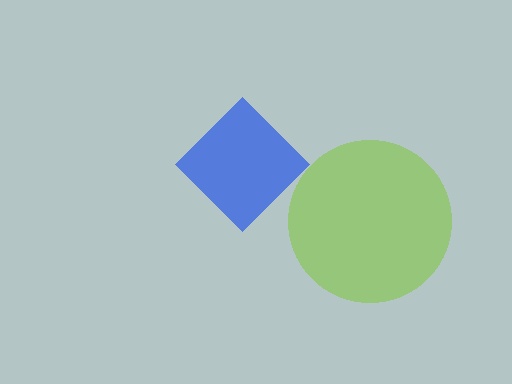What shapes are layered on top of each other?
The layered shapes are: a blue diamond, a lime circle.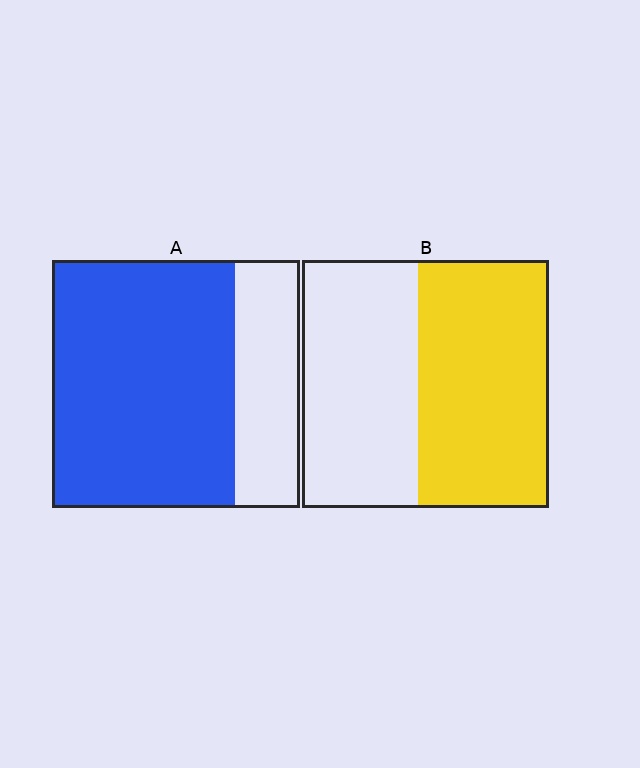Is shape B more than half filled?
Roughly half.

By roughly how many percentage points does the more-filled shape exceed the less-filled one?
By roughly 20 percentage points (A over B).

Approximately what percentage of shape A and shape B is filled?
A is approximately 75% and B is approximately 55%.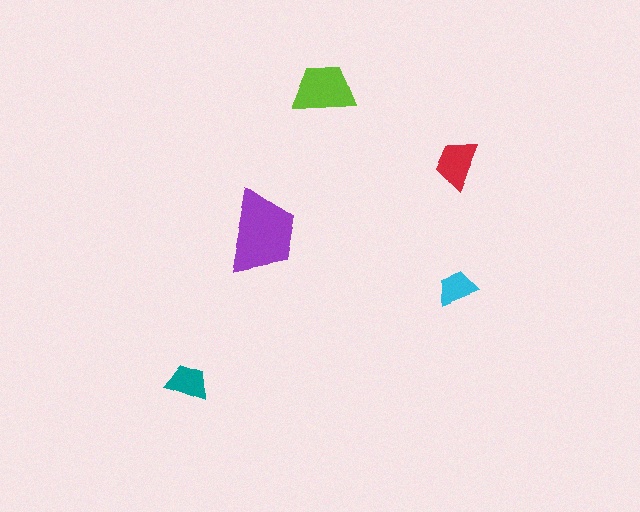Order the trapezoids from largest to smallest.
the purple one, the lime one, the red one, the teal one, the cyan one.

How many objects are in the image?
There are 5 objects in the image.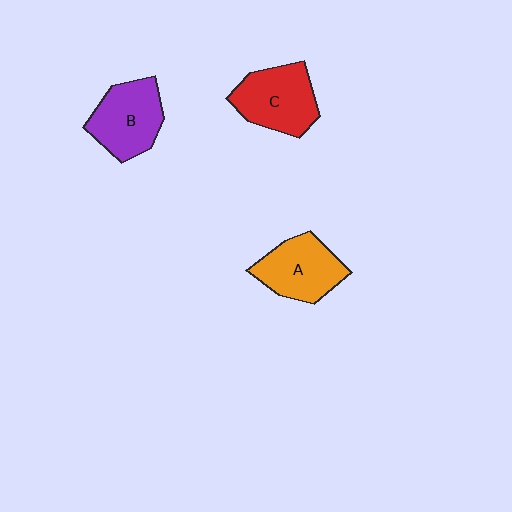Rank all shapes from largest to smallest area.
From largest to smallest: C (red), B (purple), A (orange).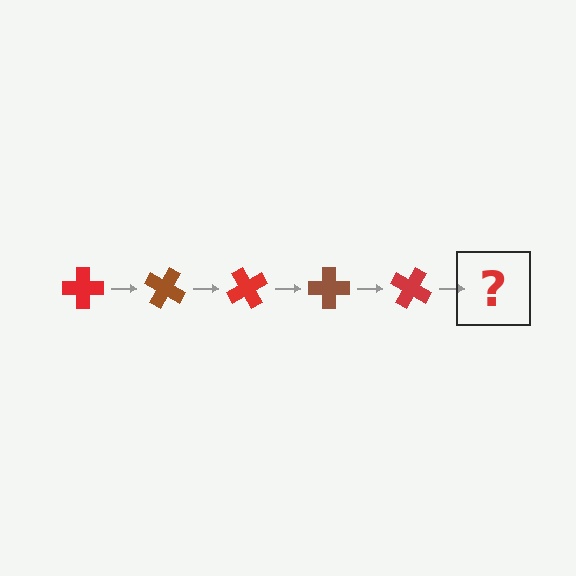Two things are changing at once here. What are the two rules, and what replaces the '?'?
The two rules are that it rotates 30 degrees each step and the color cycles through red and brown. The '?' should be a brown cross, rotated 150 degrees from the start.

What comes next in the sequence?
The next element should be a brown cross, rotated 150 degrees from the start.